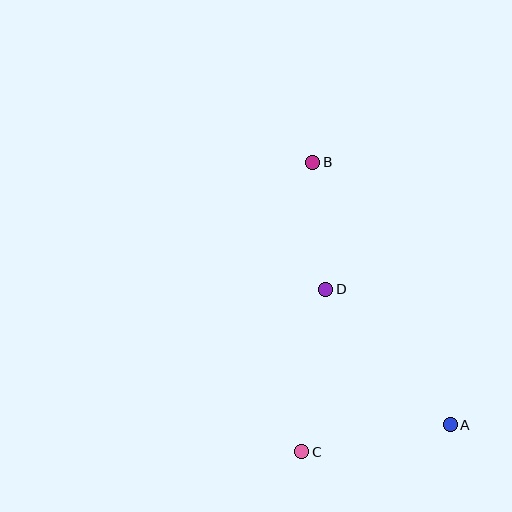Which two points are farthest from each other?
Points A and B are farthest from each other.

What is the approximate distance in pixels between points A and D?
The distance between A and D is approximately 184 pixels.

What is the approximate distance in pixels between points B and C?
The distance between B and C is approximately 290 pixels.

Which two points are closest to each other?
Points B and D are closest to each other.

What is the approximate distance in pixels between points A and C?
The distance between A and C is approximately 151 pixels.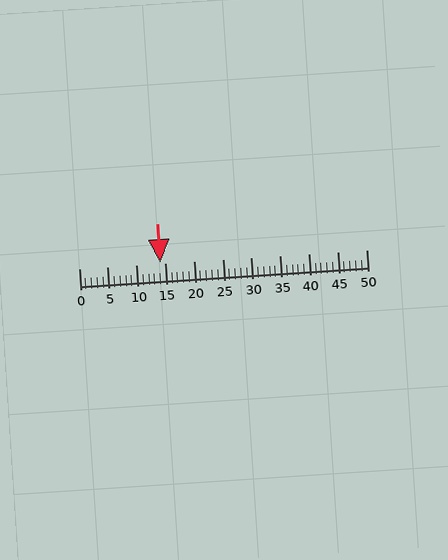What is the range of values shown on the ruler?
The ruler shows values from 0 to 50.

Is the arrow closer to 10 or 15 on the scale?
The arrow is closer to 15.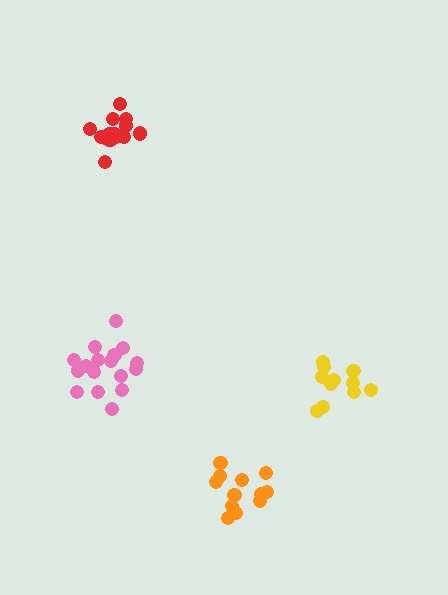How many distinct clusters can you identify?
There are 4 distinct clusters.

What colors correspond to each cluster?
The clusters are colored: red, orange, yellow, pink.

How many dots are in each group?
Group 1: 17 dots, Group 2: 12 dots, Group 3: 11 dots, Group 4: 17 dots (57 total).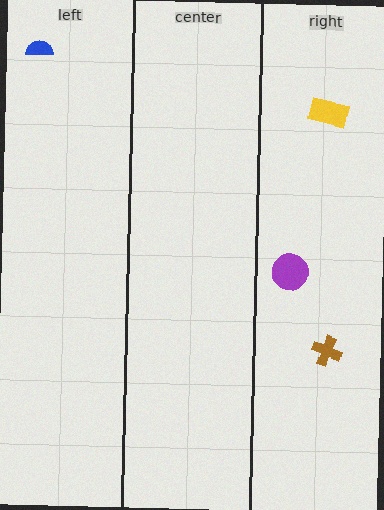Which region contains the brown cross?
The right region.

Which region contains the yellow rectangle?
The right region.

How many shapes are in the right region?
3.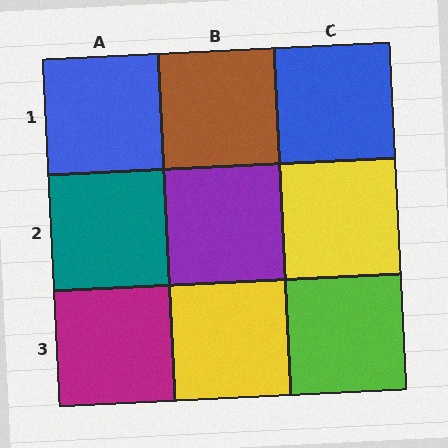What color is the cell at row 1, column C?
Blue.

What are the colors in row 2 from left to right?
Teal, purple, yellow.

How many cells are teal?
1 cell is teal.